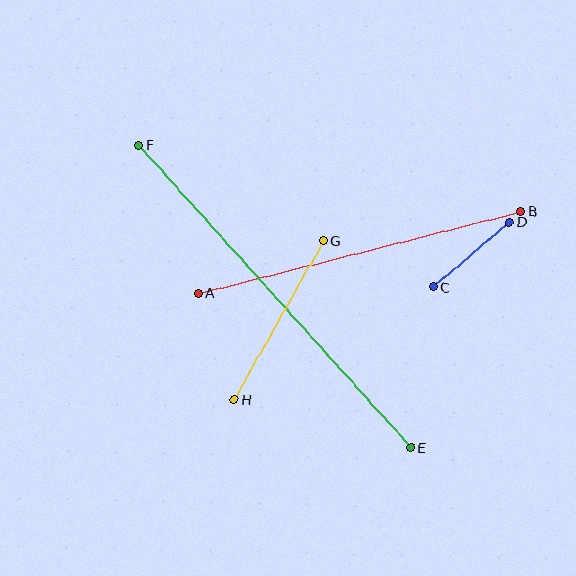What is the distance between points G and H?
The distance is approximately 182 pixels.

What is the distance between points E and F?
The distance is approximately 407 pixels.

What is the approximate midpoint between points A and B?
The midpoint is at approximately (359, 252) pixels.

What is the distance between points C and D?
The distance is approximately 100 pixels.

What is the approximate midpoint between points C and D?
The midpoint is at approximately (471, 254) pixels.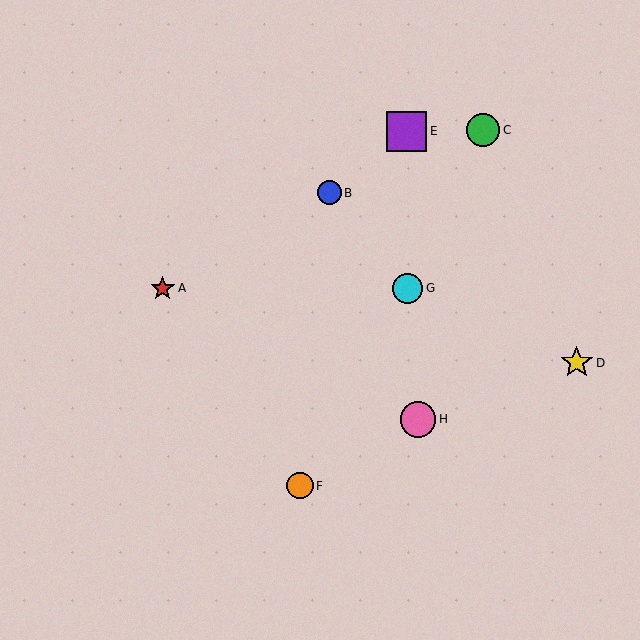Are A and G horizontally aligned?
Yes, both are at y≈288.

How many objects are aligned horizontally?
2 objects (A, G) are aligned horizontally.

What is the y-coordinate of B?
Object B is at y≈193.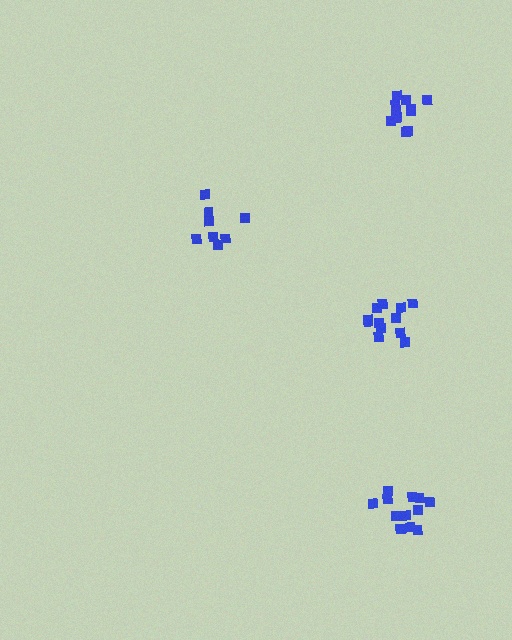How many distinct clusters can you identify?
There are 4 distinct clusters.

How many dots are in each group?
Group 1: 8 dots, Group 2: 12 dots, Group 3: 11 dots, Group 4: 12 dots (43 total).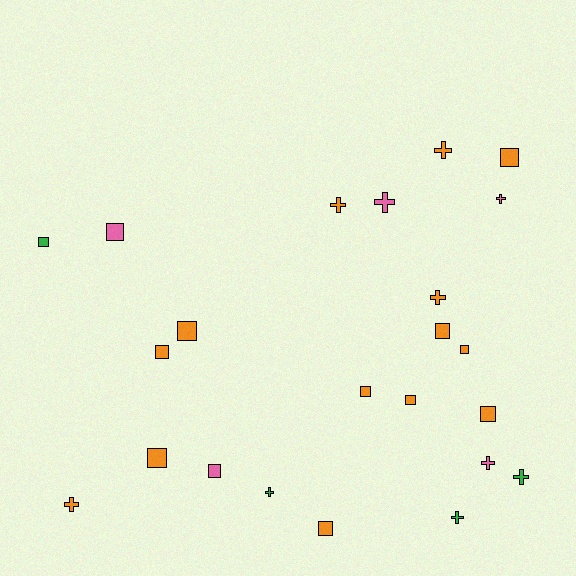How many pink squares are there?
There are 2 pink squares.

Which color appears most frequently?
Orange, with 14 objects.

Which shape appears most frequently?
Square, with 13 objects.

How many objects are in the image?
There are 23 objects.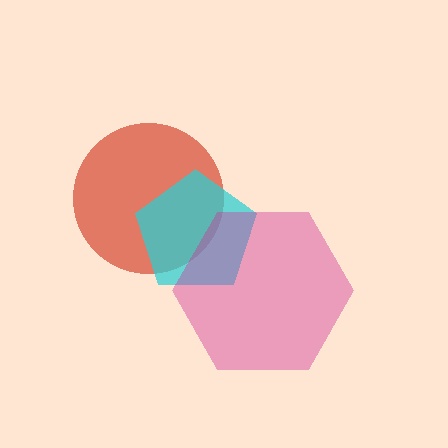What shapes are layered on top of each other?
The layered shapes are: a red circle, a cyan pentagon, a magenta hexagon.